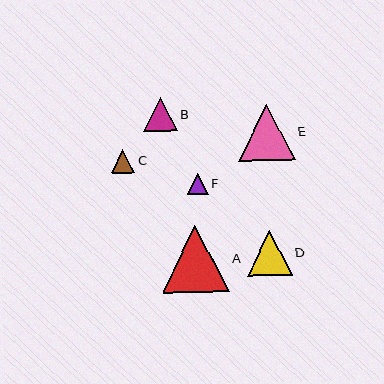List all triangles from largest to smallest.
From largest to smallest: A, E, D, B, C, F.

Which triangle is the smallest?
Triangle F is the smallest with a size of approximately 21 pixels.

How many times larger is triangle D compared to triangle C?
Triangle D is approximately 1.9 times the size of triangle C.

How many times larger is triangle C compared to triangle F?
Triangle C is approximately 1.1 times the size of triangle F.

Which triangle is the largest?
Triangle A is the largest with a size of approximately 67 pixels.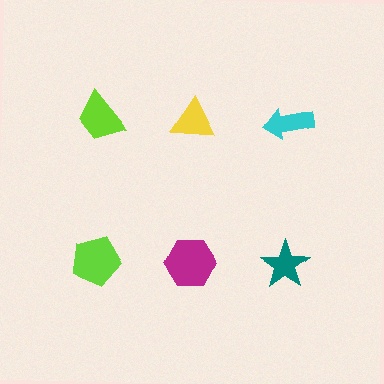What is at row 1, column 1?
A lime trapezoid.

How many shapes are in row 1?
3 shapes.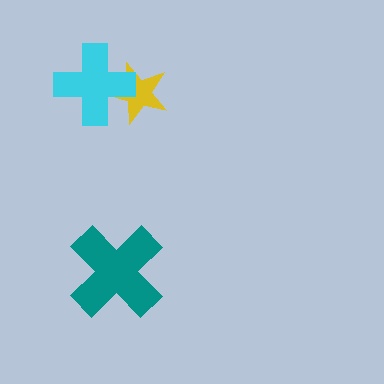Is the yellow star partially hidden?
Yes, it is partially covered by another shape.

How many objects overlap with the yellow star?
1 object overlaps with the yellow star.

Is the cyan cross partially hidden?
No, no other shape covers it.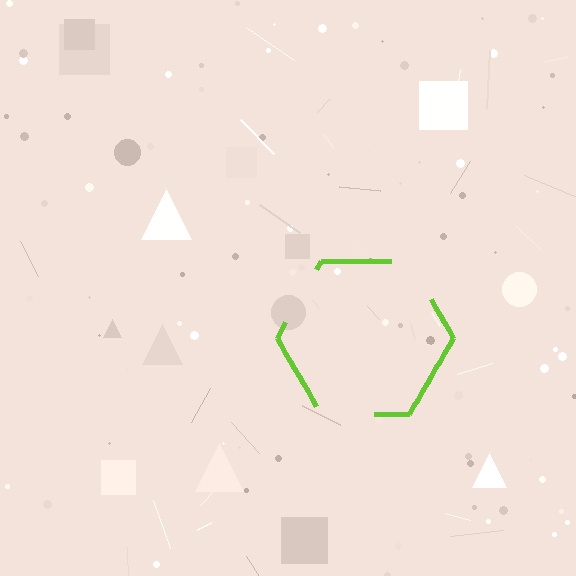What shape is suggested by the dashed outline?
The dashed outline suggests a hexagon.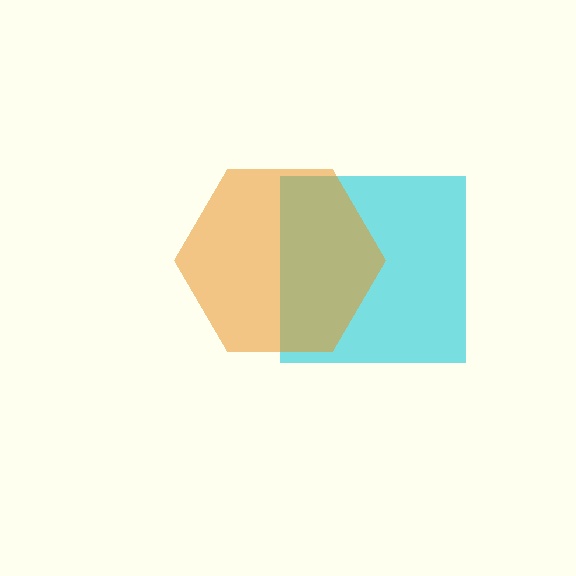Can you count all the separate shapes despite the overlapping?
Yes, there are 2 separate shapes.